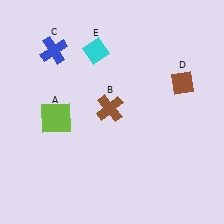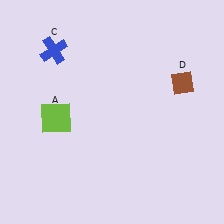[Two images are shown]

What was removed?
The cyan diamond (E), the brown cross (B) were removed in Image 2.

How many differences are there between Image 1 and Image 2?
There are 2 differences between the two images.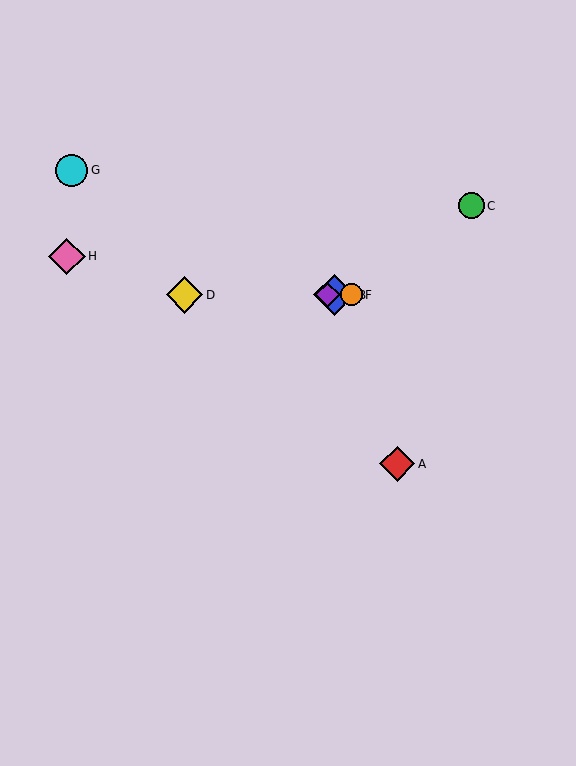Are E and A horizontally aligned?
No, E is at y≈295 and A is at y≈464.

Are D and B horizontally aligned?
Yes, both are at y≈295.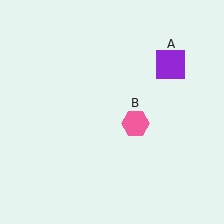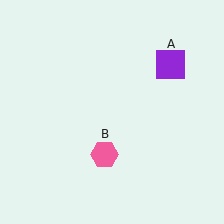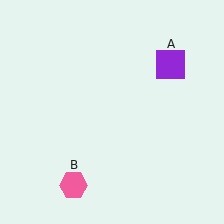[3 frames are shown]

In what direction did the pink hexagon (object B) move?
The pink hexagon (object B) moved down and to the left.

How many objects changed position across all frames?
1 object changed position: pink hexagon (object B).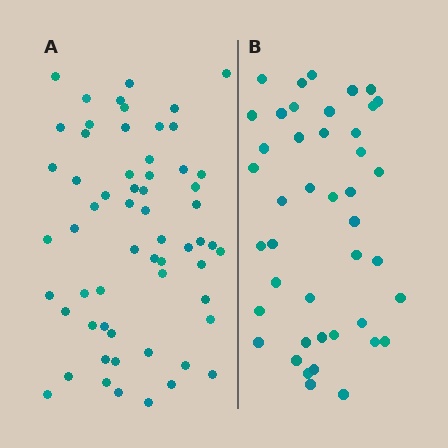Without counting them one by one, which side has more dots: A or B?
Region A (the left region) has more dots.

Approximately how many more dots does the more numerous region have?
Region A has approximately 15 more dots than region B.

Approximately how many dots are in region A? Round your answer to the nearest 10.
About 60 dots.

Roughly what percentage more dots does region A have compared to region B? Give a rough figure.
About 40% more.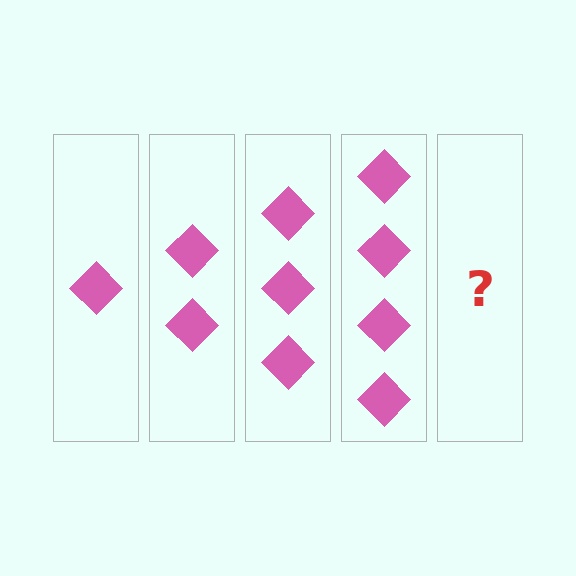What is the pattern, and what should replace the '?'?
The pattern is that each step adds one more diamond. The '?' should be 5 diamonds.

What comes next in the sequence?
The next element should be 5 diamonds.